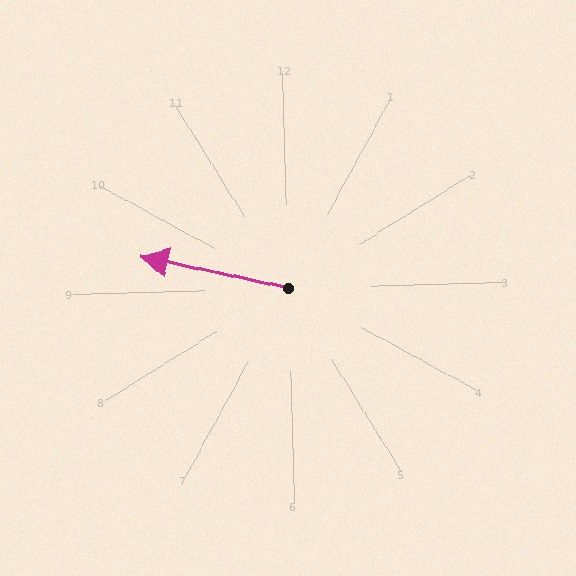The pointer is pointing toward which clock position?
Roughly 9 o'clock.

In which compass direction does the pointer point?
West.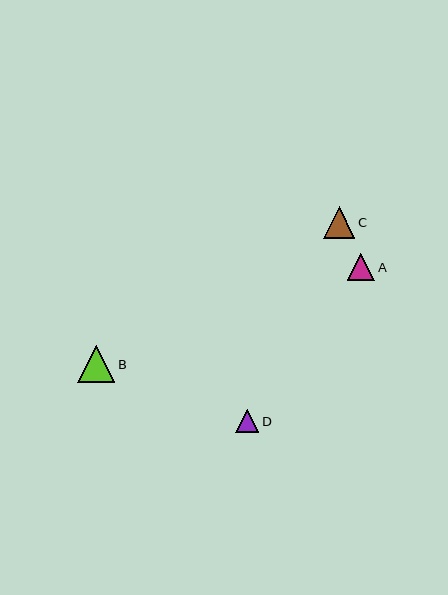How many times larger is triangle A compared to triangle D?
Triangle A is approximately 1.2 times the size of triangle D.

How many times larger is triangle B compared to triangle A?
Triangle B is approximately 1.4 times the size of triangle A.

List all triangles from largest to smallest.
From largest to smallest: B, C, A, D.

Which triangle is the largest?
Triangle B is the largest with a size of approximately 38 pixels.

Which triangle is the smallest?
Triangle D is the smallest with a size of approximately 23 pixels.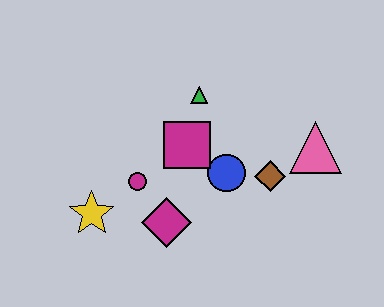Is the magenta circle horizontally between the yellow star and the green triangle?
Yes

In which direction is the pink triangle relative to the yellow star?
The pink triangle is to the right of the yellow star.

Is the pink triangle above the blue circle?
Yes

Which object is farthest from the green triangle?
The yellow star is farthest from the green triangle.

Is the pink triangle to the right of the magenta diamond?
Yes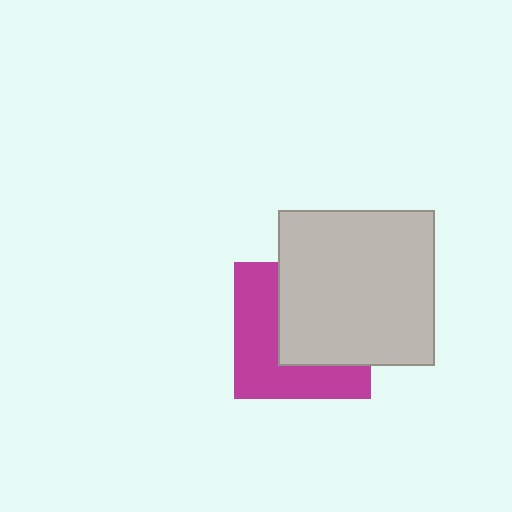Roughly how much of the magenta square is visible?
About half of it is visible (roughly 49%).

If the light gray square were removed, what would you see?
You would see the complete magenta square.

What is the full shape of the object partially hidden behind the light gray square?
The partially hidden object is a magenta square.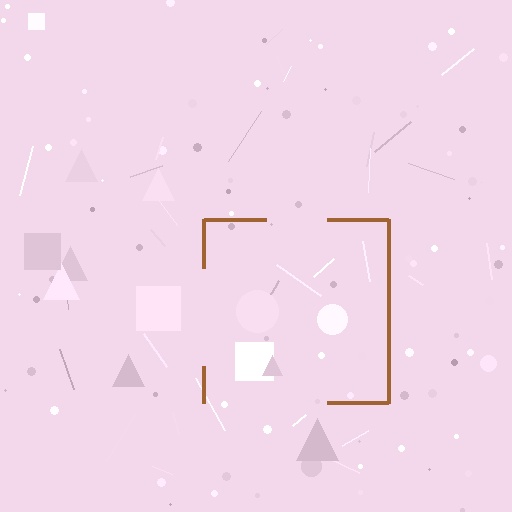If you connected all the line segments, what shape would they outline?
They would outline a square.